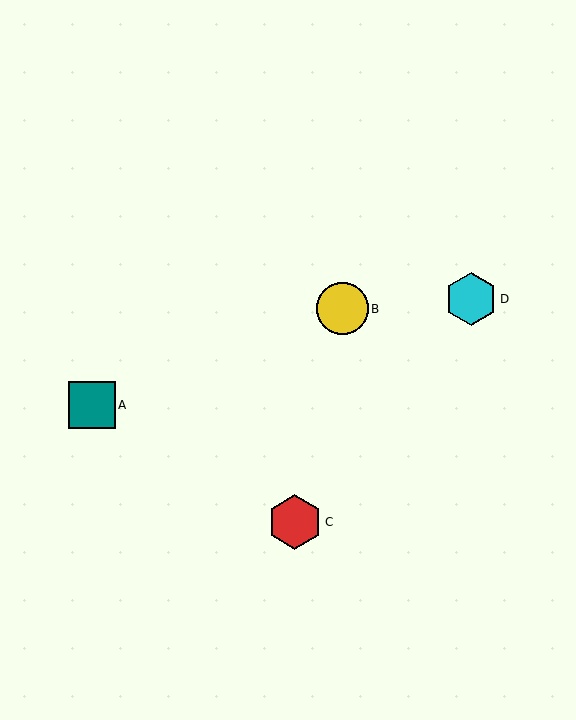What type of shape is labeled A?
Shape A is a teal square.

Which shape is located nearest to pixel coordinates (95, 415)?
The teal square (labeled A) at (92, 405) is nearest to that location.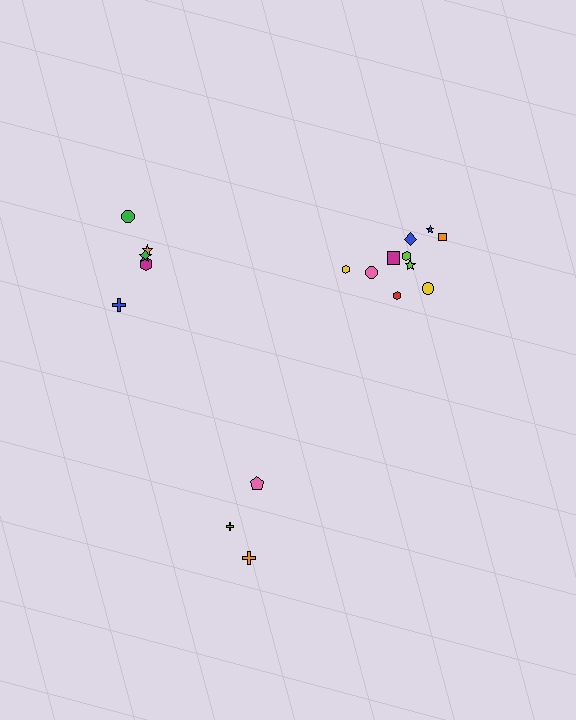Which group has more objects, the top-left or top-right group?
The top-right group.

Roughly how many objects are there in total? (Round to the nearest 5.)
Roughly 20 objects in total.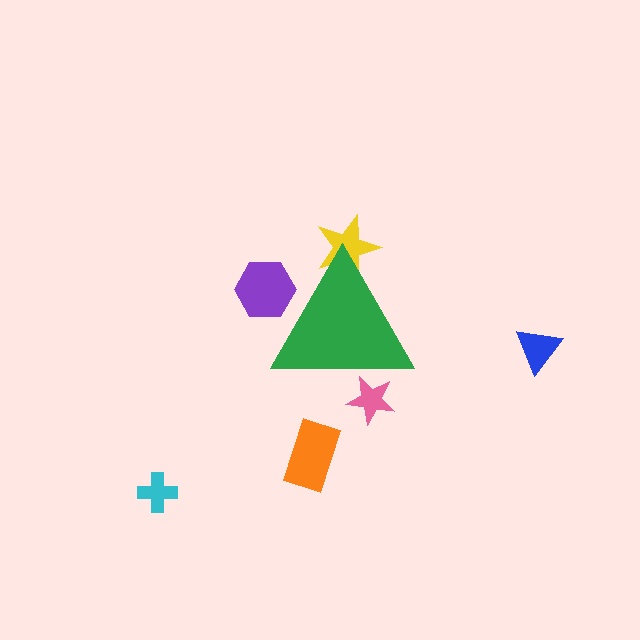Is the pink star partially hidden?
Yes, the pink star is partially hidden behind the green triangle.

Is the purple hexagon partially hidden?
Yes, the purple hexagon is partially hidden behind the green triangle.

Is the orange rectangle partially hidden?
No, the orange rectangle is fully visible.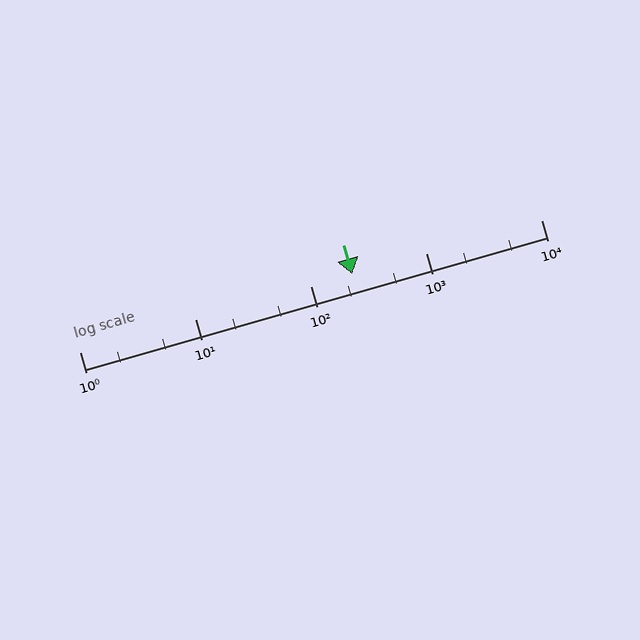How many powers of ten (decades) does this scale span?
The scale spans 4 decades, from 1 to 10000.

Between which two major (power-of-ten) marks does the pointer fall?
The pointer is between 100 and 1000.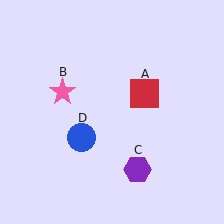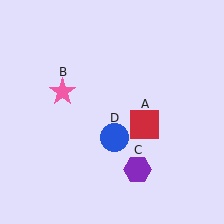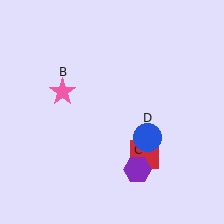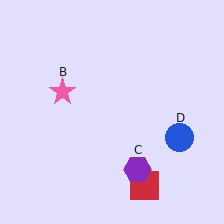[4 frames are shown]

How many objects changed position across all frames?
2 objects changed position: red square (object A), blue circle (object D).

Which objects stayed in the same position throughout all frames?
Pink star (object B) and purple hexagon (object C) remained stationary.